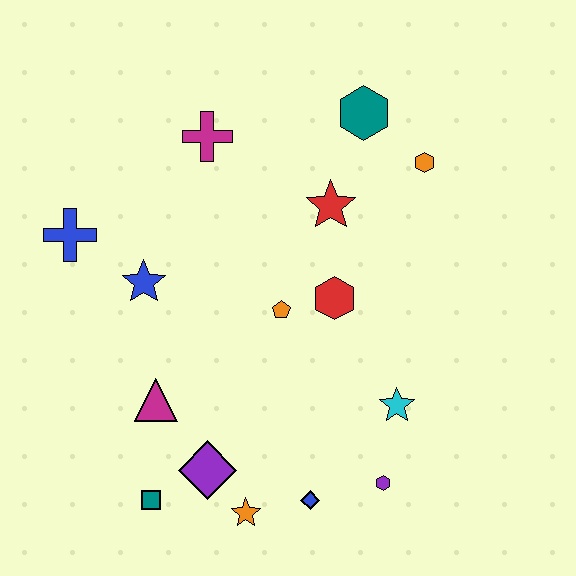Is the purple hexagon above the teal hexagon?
No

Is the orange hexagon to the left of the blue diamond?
No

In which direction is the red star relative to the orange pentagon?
The red star is above the orange pentagon.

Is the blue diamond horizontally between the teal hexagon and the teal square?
Yes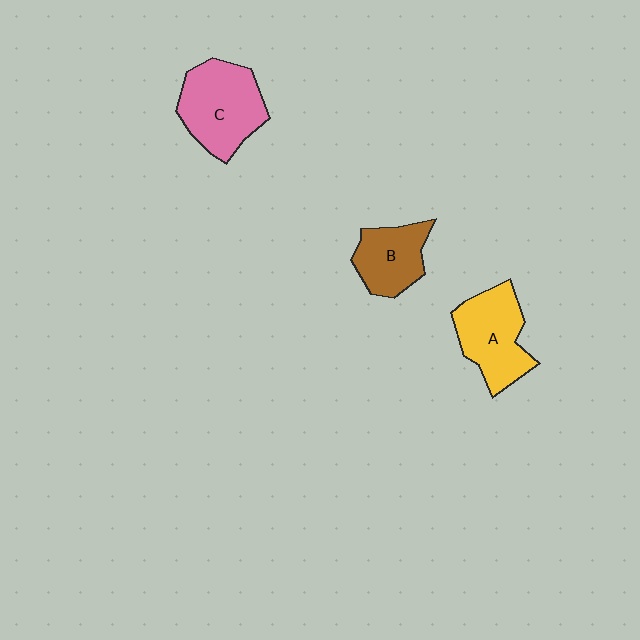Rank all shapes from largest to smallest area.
From largest to smallest: C (pink), A (yellow), B (brown).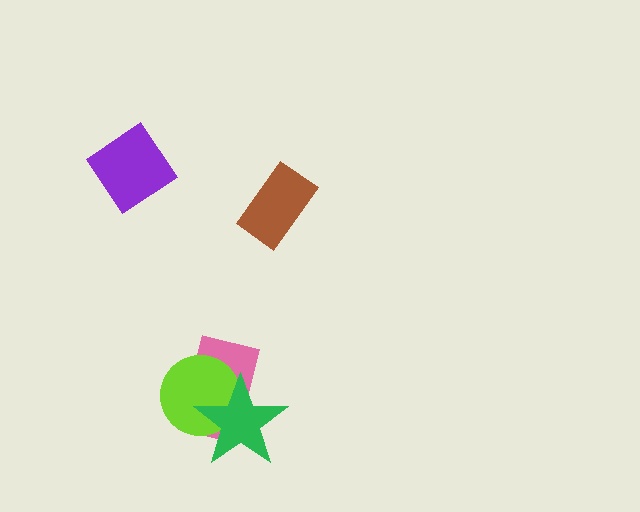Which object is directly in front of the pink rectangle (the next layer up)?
The lime circle is directly in front of the pink rectangle.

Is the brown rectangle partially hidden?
No, no other shape covers it.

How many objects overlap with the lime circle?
2 objects overlap with the lime circle.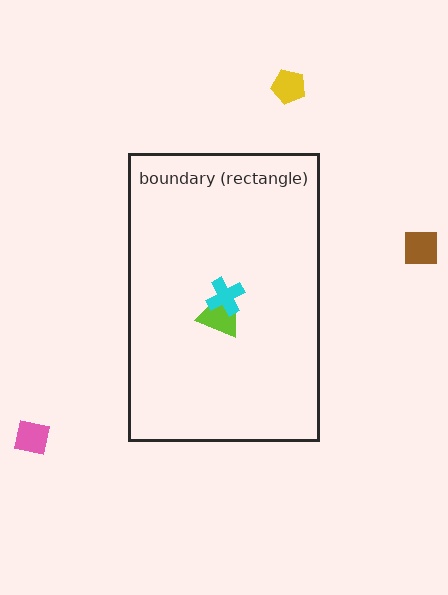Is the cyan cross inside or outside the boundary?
Inside.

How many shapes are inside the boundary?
2 inside, 3 outside.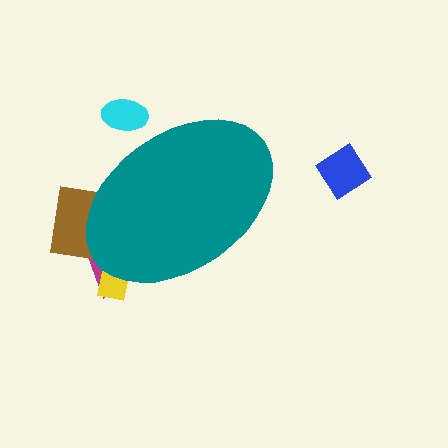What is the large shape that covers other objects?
A teal ellipse.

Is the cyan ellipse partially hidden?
Yes, the cyan ellipse is partially hidden behind the teal ellipse.